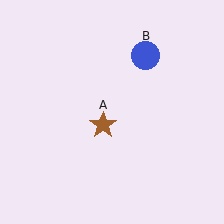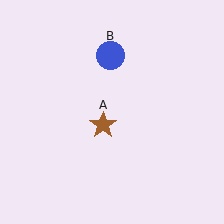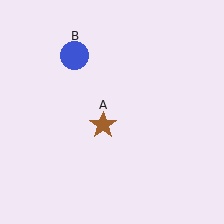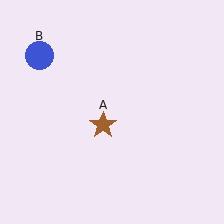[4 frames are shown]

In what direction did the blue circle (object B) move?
The blue circle (object B) moved left.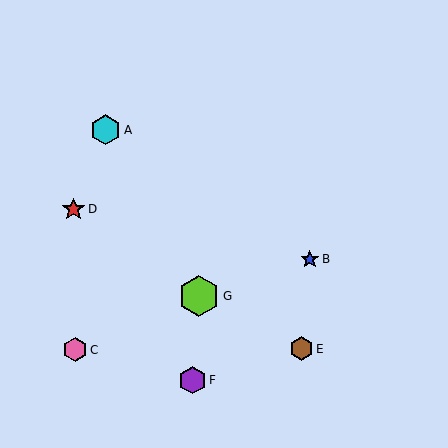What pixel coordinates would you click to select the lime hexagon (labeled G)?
Click at (199, 296) to select the lime hexagon G.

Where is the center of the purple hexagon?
The center of the purple hexagon is at (192, 380).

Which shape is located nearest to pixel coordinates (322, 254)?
The blue star (labeled B) at (310, 259) is nearest to that location.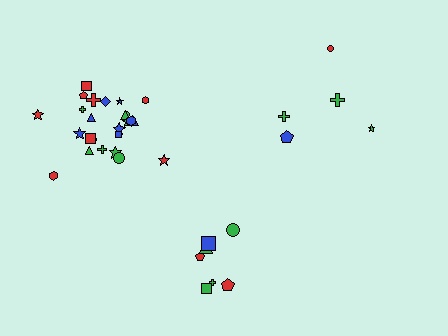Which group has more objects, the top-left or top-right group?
The top-left group.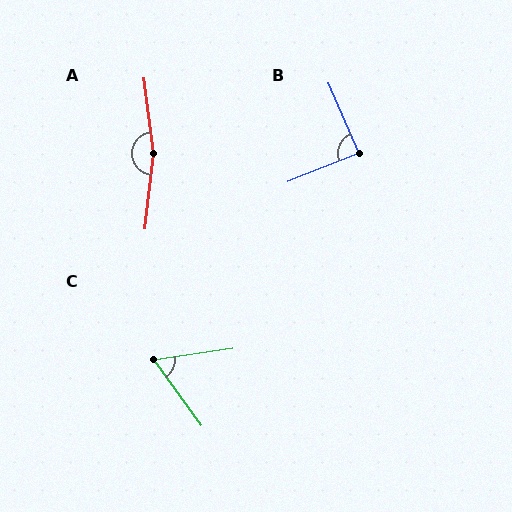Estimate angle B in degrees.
Approximately 88 degrees.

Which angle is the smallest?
C, at approximately 62 degrees.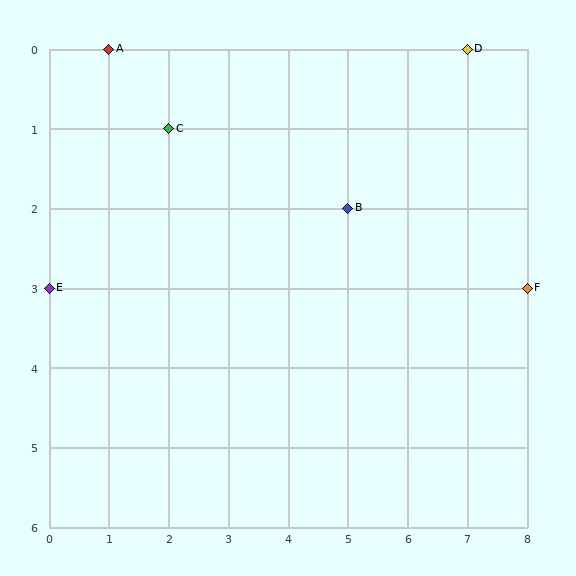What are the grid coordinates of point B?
Point B is at grid coordinates (5, 2).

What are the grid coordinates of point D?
Point D is at grid coordinates (7, 0).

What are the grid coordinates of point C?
Point C is at grid coordinates (2, 1).